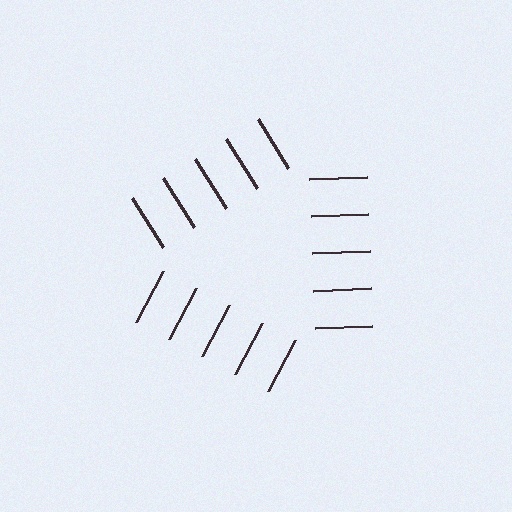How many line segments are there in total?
15 — 5 along each of the 3 edges.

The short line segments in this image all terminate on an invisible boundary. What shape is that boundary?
An illusory triangle — the line segments terminate on its edges but no continuous stroke is drawn.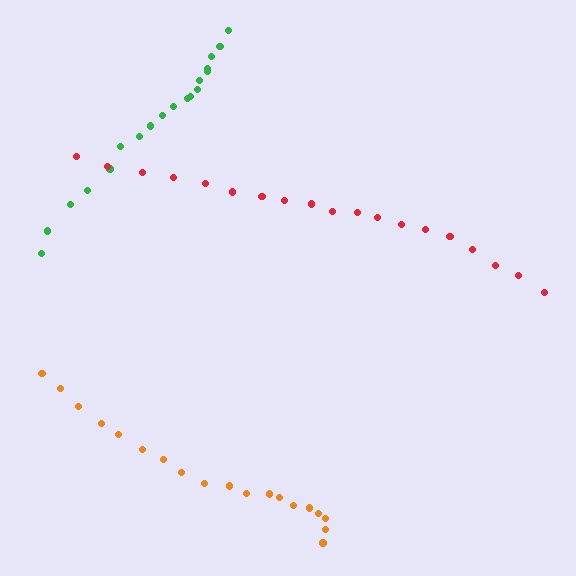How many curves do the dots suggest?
There are 3 distinct paths.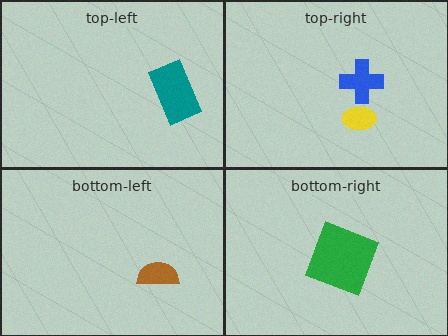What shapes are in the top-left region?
The teal rectangle.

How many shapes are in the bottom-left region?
1.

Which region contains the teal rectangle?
The top-left region.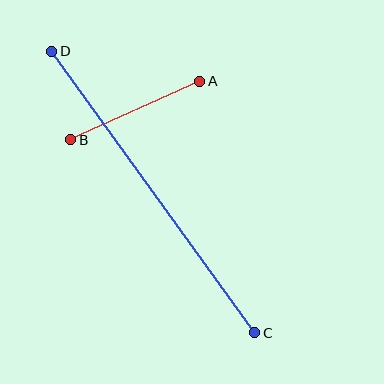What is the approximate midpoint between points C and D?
The midpoint is at approximately (153, 192) pixels.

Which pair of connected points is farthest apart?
Points C and D are farthest apart.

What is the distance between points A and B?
The distance is approximately 141 pixels.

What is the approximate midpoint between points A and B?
The midpoint is at approximately (135, 110) pixels.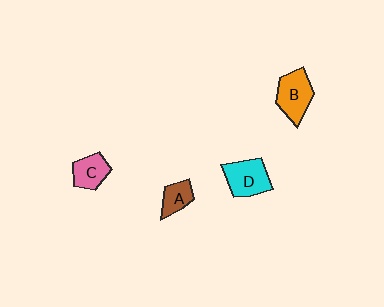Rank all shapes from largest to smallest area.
From largest to smallest: B (orange), D (cyan), C (pink), A (brown).